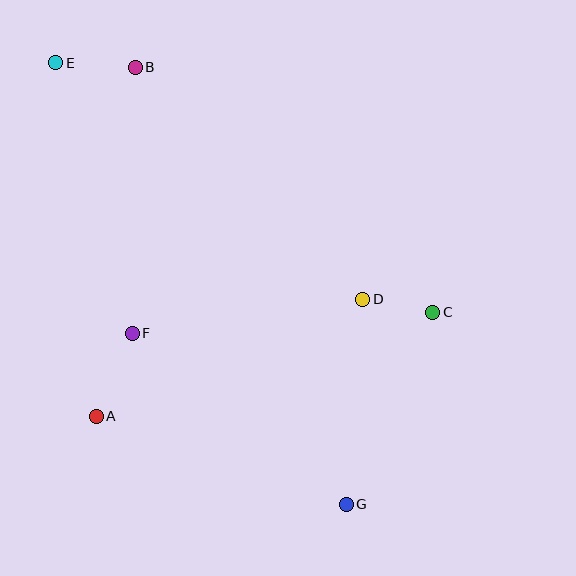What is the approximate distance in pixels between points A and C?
The distance between A and C is approximately 352 pixels.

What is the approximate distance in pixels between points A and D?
The distance between A and D is approximately 291 pixels.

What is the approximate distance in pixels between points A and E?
The distance between A and E is approximately 356 pixels.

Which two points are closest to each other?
Points C and D are closest to each other.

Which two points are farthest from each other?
Points E and G are farthest from each other.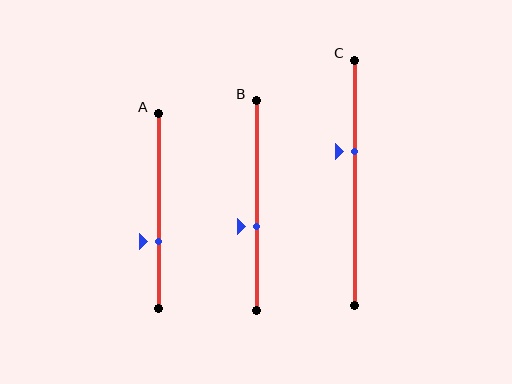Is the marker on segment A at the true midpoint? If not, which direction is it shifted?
No, the marker on segment A is shifted downward by about 16% of the segment length.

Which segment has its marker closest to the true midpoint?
Segment B has its marker closest to the true midpoint.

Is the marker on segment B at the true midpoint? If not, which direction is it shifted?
No, the marker on segment B is shifted downward by about 10% of the segment length.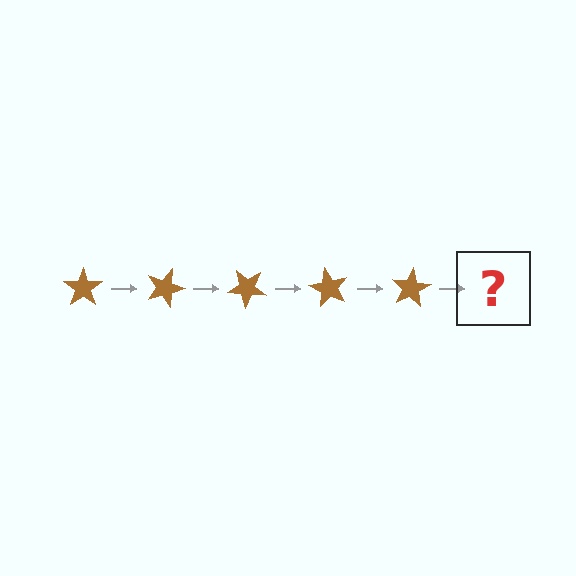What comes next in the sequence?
The next element should be a brown star rotated 100 degrees.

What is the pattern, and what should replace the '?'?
The pattern is that the star rotates 20 degrees each step. The '?' should be a brown star rotated 100 degrees.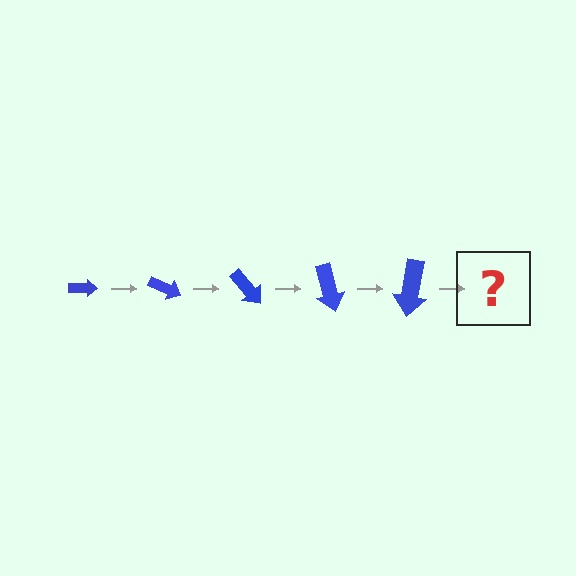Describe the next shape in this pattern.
It should be an arrow, larger than the previous one and rotated 125 degrees from the start.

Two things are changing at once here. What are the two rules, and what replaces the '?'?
The two rules are that the arrow grows larger each step and it rotates 25 degrees each step. The '?' should be an arrow, larger than the previous one and rotated 125 degrees from the start.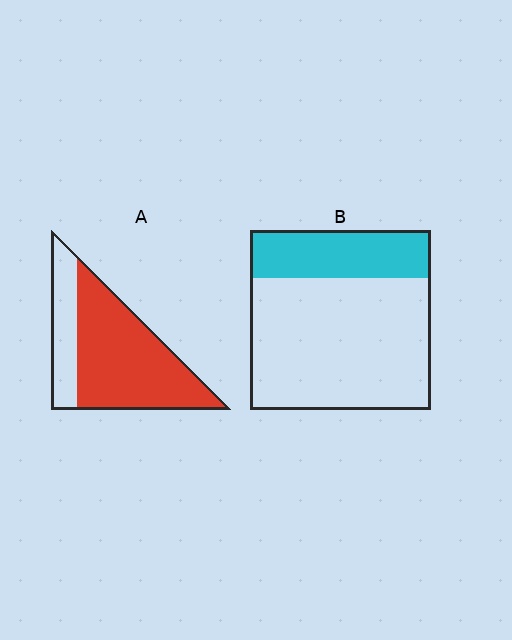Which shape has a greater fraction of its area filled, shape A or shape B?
Shape A.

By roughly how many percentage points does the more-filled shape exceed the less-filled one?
By roughly 45 percentage points (A over B).